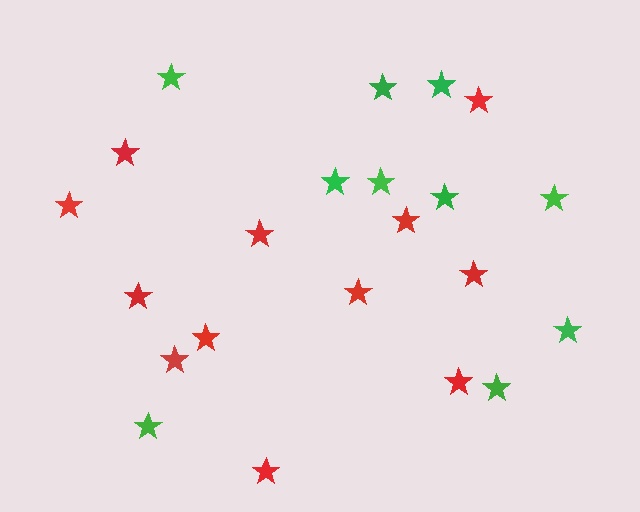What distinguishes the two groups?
There are 2 groups: one group of red stars (12) and one group of green stars (10).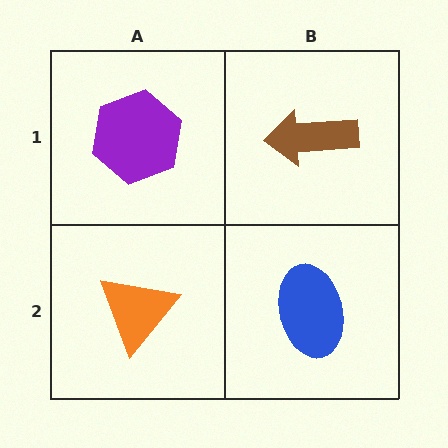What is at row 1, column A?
A purple hexagon.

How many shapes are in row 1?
2 shapes.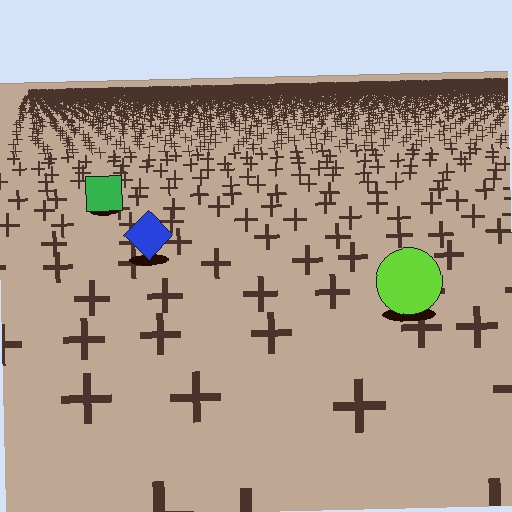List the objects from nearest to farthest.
From nearest to farthest: the lime circle, the blue diamond, the green square.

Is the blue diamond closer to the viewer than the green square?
Yes. The blue diamond is closer — you can tell from the texture gradient: the ground texture is coarser near it.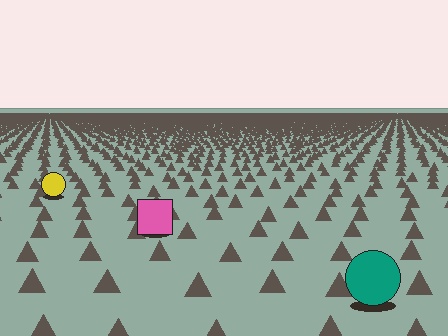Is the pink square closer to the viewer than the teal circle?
No. The teal circle is closer — you can tell from the texture gradient: the ground texture is coarser near it.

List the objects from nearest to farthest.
From nearest to farthest: the teal circle, the pink square, the yellow circle.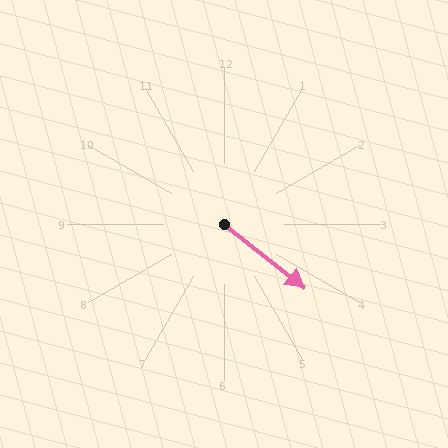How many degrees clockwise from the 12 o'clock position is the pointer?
Approximately 128 degrees.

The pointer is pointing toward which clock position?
Roughly 4 o'clock.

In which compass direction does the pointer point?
Southeast.